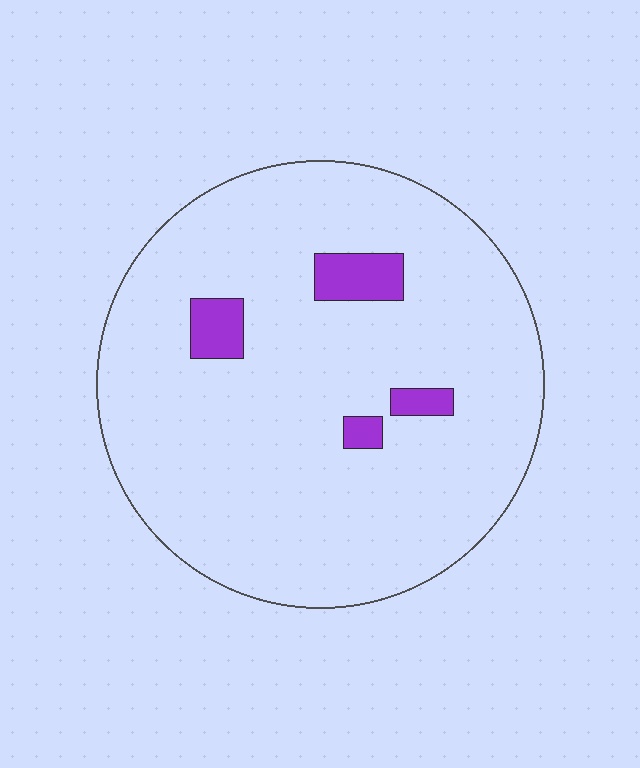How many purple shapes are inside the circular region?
4.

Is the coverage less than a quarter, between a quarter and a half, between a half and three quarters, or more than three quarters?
Less than a quarter.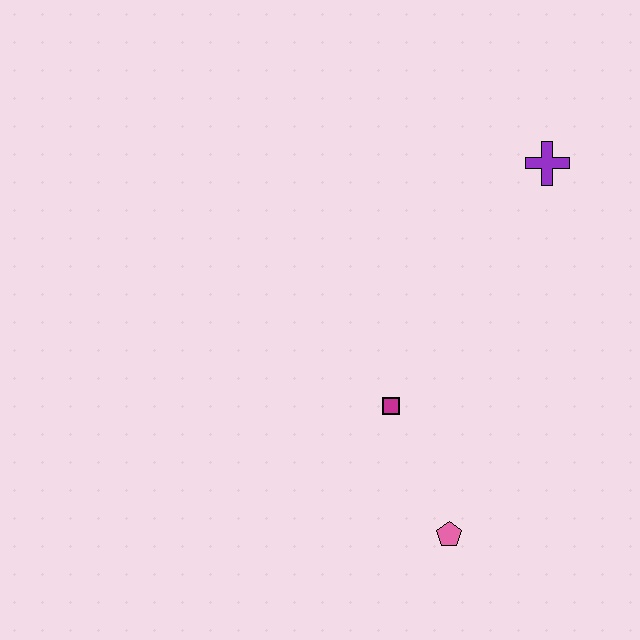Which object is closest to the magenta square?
The pink pentagon is closest to the magenta square.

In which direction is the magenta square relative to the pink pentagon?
The magenta square is above the pink pentagon.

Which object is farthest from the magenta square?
The purple cross is farthest from the magenta square.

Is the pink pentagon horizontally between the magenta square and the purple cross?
Yes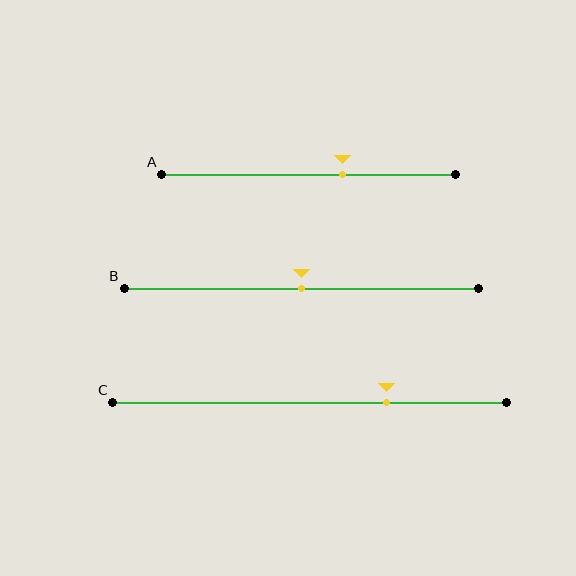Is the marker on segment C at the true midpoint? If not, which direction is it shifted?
No, the marker on segment C is shifted to the right by about 20% of the segment length.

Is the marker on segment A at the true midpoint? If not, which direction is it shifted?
No, the marker on segment A is shifted to the right by about 12% of the segment length.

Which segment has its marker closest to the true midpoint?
Segment B has its marker closest to the true midpoint.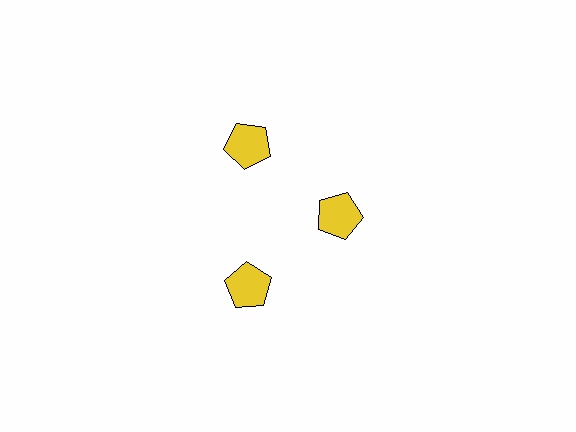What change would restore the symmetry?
The symmetry would be restored by moving it outward, back onto the ring so that all 3 pentagons sit at equal angles and equal distance from the center.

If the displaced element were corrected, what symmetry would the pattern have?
It would have 3-fold rotational symmetry — the pattern would map onto itself every 120 degrees.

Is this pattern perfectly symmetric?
No. The 3 yellow pentagons are arranged in a ring, but one element near the 3 o'clock position is pulled inward toward the center, breaking the 3-fold rotational symmetry.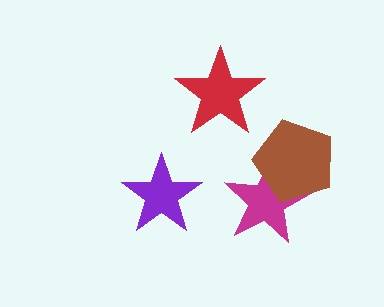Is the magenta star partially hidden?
Yes, it is partially covered by another shape.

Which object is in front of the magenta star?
The brown pentagon is in front of the magenta star.